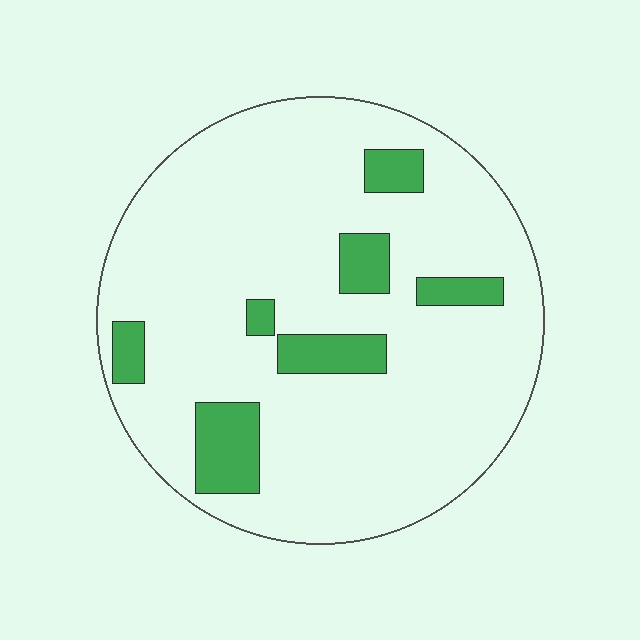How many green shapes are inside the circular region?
7.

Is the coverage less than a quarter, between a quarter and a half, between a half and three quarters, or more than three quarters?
Less than a quarter.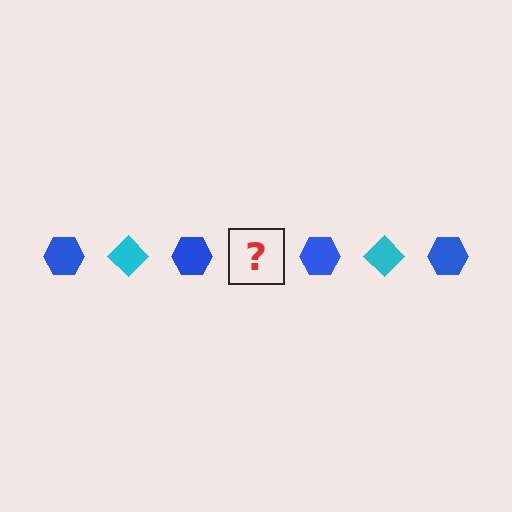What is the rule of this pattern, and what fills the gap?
The rule is that the pattern alternates between blue hexagon and cyan diamond. The gap should be filled with a cyan diamond.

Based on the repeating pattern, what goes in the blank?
The blank should be a cyan diamond.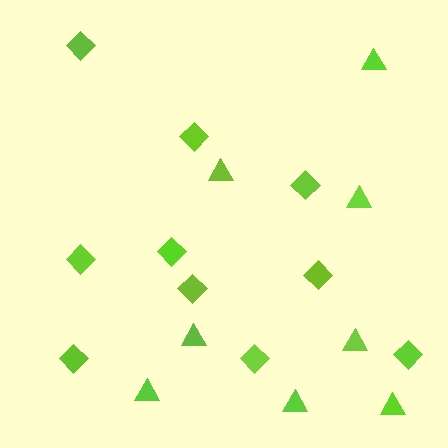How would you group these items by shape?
There are 2 groups: one group of diamonds (10) and one group of triangles (8).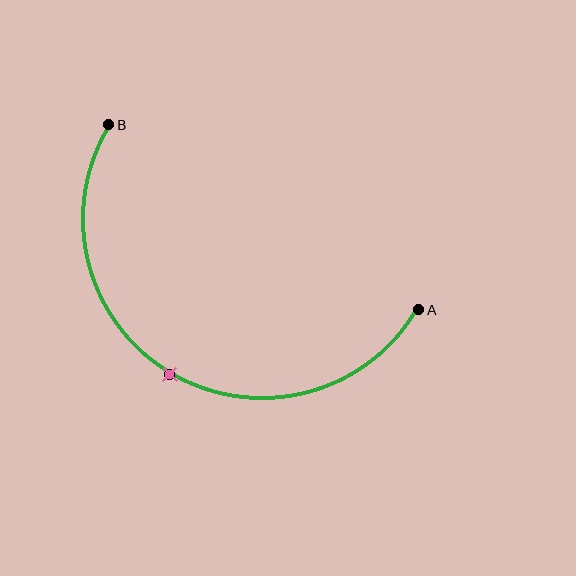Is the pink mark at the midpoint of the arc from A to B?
Yes. The pink mark lies on the arc at equal arc-length from both A and B — it is the arc midpoint.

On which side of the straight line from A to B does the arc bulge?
The arc bulges below the straight line connecting A and B.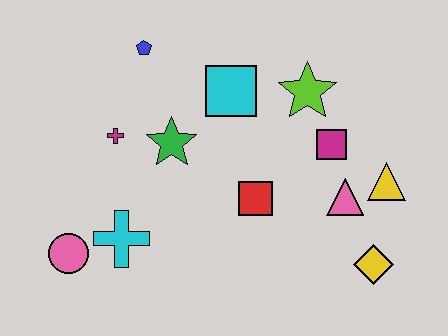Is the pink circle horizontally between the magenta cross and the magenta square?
No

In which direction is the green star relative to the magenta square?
The green star is to the left of the magenta square.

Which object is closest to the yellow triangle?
The pink triangle is closest to the yellow triangle.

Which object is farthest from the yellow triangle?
The pink circle is farthest from the yellow triangle.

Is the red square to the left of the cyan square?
No